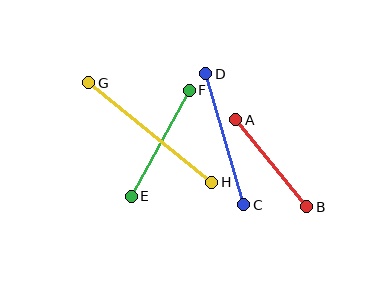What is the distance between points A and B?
The distance is approximately 112 pixels.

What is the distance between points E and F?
The distance is approximately 121 pixels.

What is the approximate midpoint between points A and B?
The midpoint is at approximately (271, 163) pixels.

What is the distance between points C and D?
The distance is approximately 136 pixels.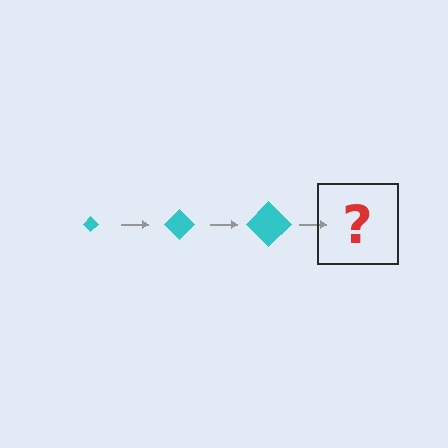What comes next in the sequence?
The next element should be a cyan diamond, larger than the previous one.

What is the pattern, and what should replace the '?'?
The pattern is that the diamond gets progressively larger each step. The '?' should be a cyan diamond, larger than the previous one.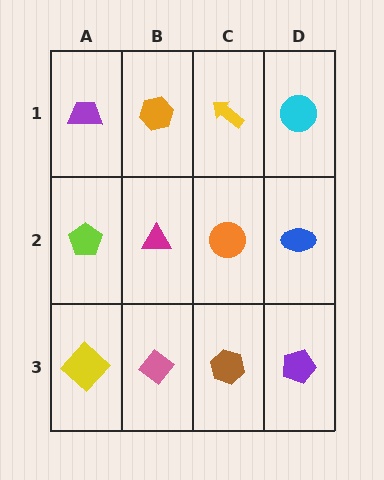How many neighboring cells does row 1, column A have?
2.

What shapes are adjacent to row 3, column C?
An orange circle (row 2, column C), a pink diamond (row 3, column B), a purple pentagon (row 3, column D).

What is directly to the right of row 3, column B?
A brown hexagon.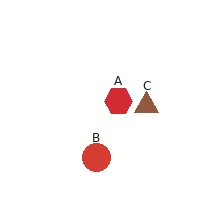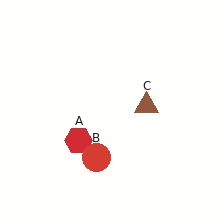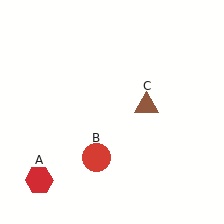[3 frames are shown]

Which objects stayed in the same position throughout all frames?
Red circle (object B) and brown triangle (object C) remained stationary.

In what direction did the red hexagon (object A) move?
The red hexagon (object A) moved down and to the left.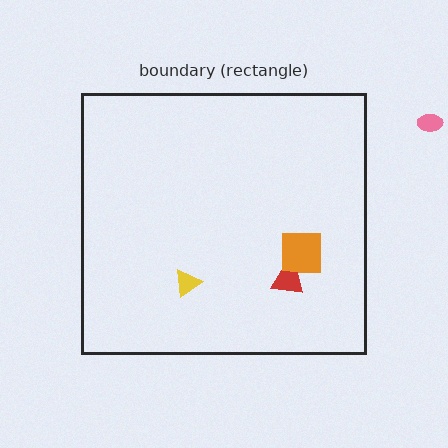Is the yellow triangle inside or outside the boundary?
Inside.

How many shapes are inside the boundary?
3 inside, 1 outside.